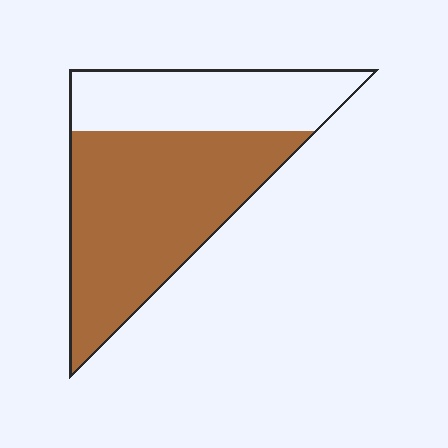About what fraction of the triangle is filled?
About five eighths (5/8).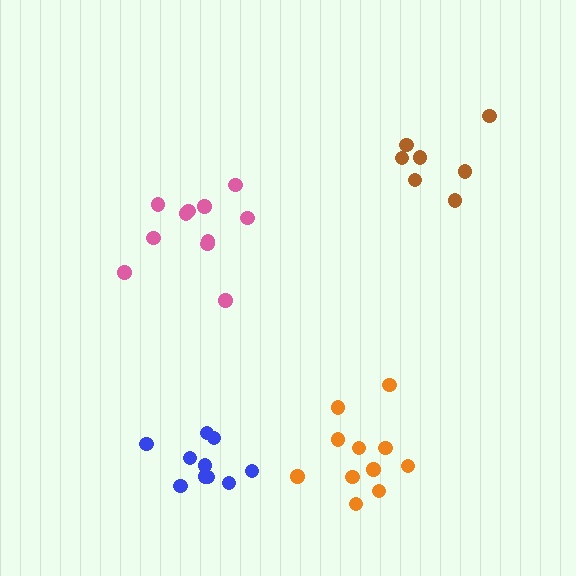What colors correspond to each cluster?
The clusters are colored: pink, brown, orange, blue.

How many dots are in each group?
Group 1: 11 dots, Group 2: 7 dots, Group 3: 11 dots, Group 4: 10 dots (39 total).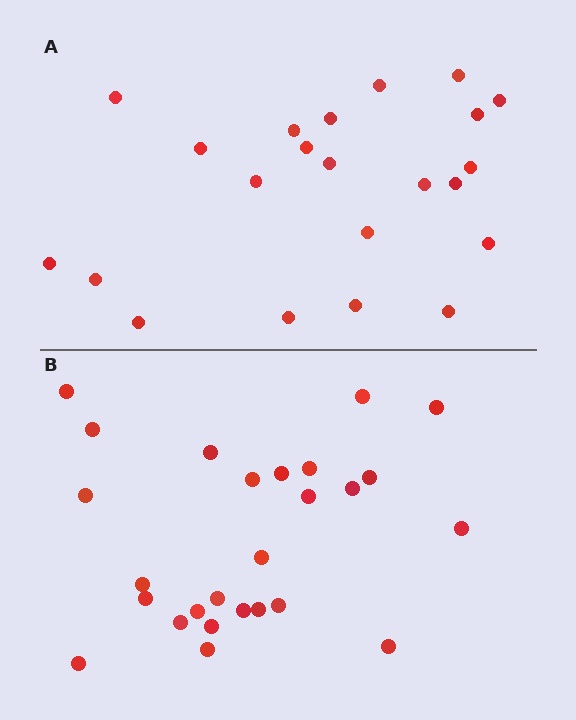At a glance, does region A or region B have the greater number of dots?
Region B (the bottom region) has more dots.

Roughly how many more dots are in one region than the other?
Region B has about 4 more dots than region A.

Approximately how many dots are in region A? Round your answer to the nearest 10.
About 20 dots. (The exact count is 22, which rounds to 20.)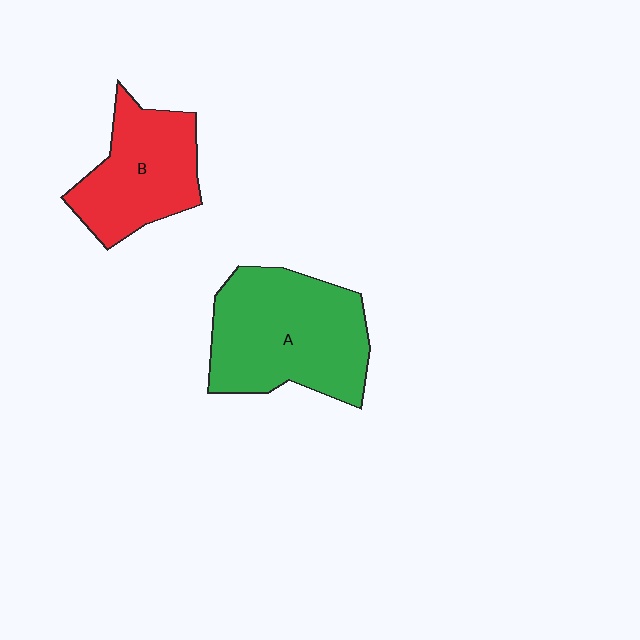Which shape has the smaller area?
Shape B (red).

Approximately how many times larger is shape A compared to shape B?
Approximately 1.4 times.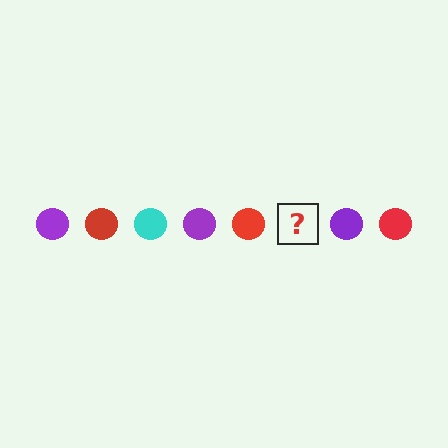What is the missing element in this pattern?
The missing element is a cyan circle.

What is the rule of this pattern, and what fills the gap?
The rule is that the pattern cycles through purple, red, cyan circles. The gap should be filled with a cyan circle.